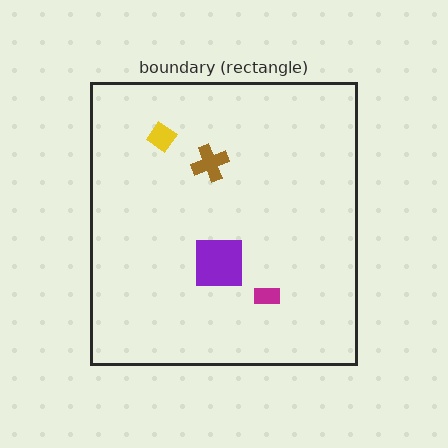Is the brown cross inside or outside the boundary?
Inside.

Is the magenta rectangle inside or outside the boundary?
Inside.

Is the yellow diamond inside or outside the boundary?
Inside.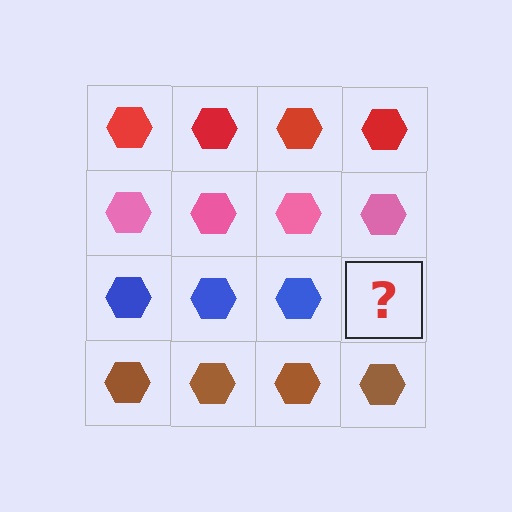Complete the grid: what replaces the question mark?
The question mark should be replaced with a blue hexagon.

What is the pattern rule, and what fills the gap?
The rule is that each row has a consistent color. The gap should be filled with a blue hexagon.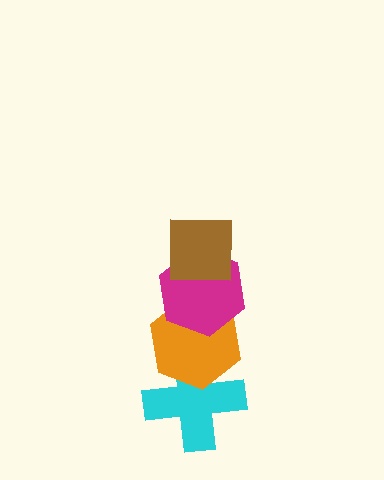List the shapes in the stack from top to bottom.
From top to bottom: the brown square, the magenta hexagon, the orange hexagon, the cyan cross.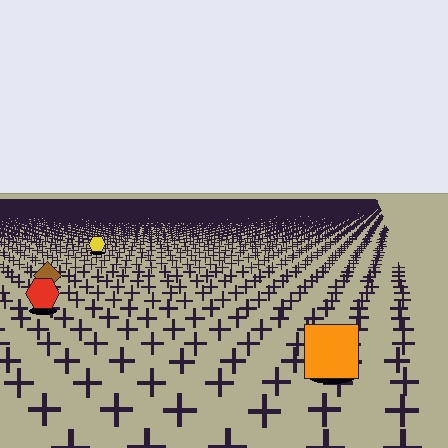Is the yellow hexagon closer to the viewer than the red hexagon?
No. The red hexagon is closer — you can tell from the texture gradient: the ground texture is coarser near it.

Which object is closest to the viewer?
The orange square is closest. The texture marks near it are larger and more spread out.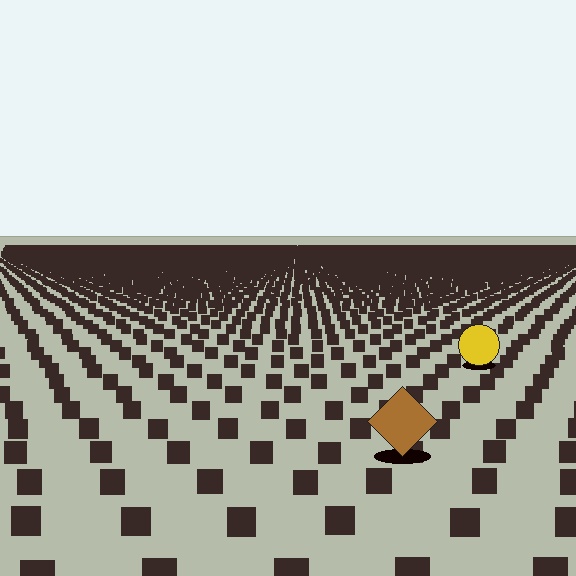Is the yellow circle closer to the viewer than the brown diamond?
No. The brown diamond is closer — you can tell from the texture gradient: the ground texture is coarser near it.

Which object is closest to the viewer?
The brown diamond is closest. The texture marks near it are larger and more spread out.